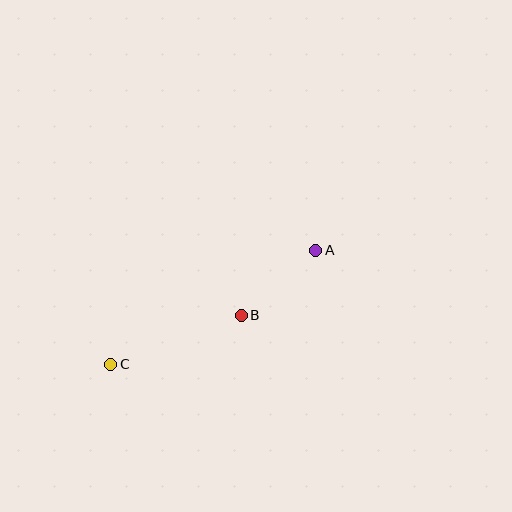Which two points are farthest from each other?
Points A and C are farthest from each other.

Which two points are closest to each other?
Points A and B are closest to each other.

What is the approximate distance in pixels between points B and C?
The distance between B and C is approximately 139 pixels.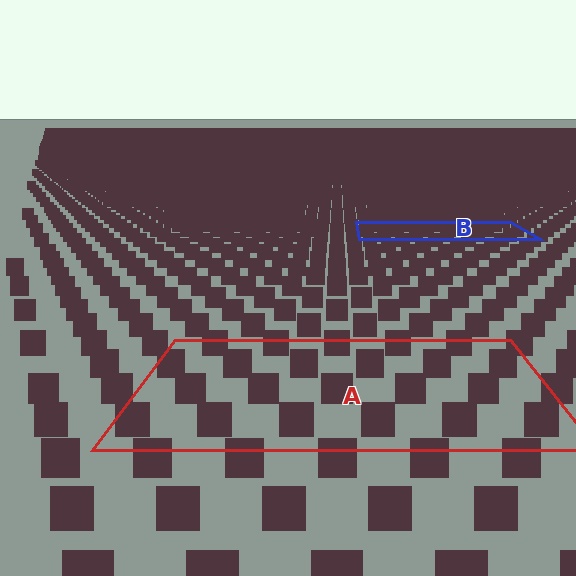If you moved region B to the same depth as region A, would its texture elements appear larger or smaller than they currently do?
They would appear larger. At a closer depth, the same texture elements are projected at a bigger on-screen size.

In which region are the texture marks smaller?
The texture marks are smaller in region B, because it is farther away.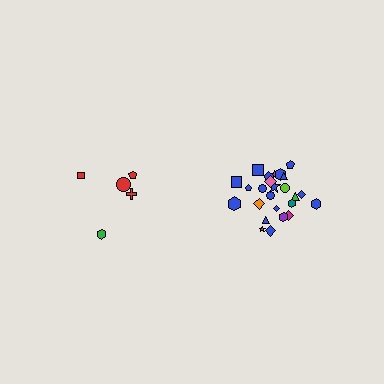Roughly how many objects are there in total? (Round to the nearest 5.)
Roughly 30 objects in total.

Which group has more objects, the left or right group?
The right group.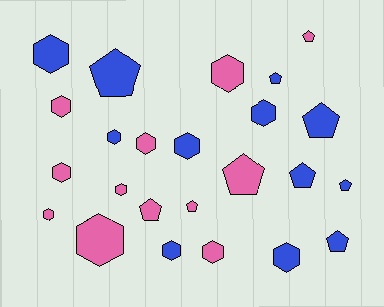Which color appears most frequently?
Blue, with 12 objects.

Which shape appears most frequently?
Hexagon, with 14 objects.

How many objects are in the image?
There are 24 objects.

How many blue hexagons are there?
There are 6 blue hexagons.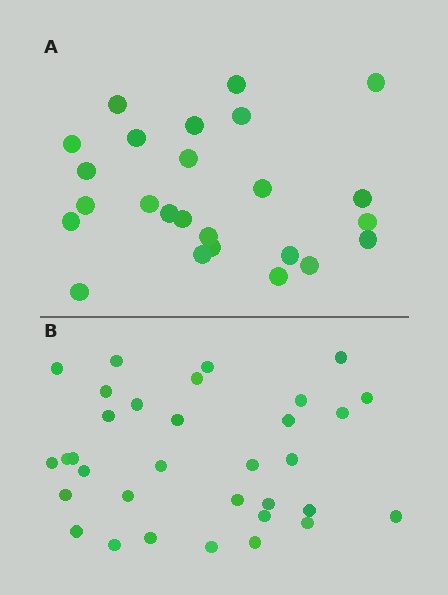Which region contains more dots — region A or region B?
Region B (the bottom region) has more dots.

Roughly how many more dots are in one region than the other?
Region B has roughly 8 or so more dots than region A.